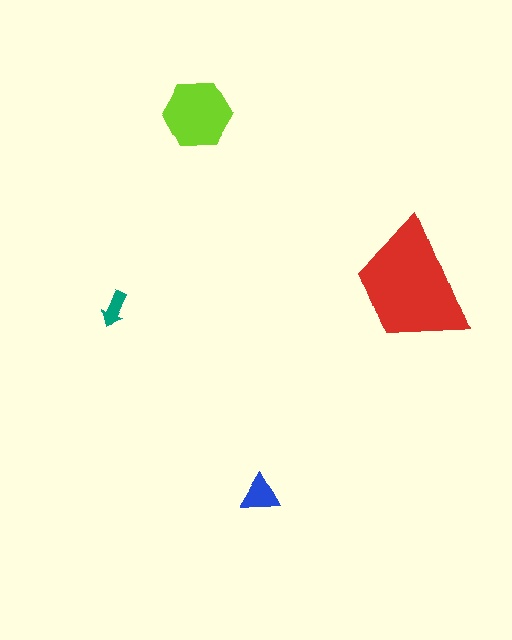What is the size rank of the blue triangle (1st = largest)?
3rd.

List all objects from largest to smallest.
The red trapezoid, the lime hexagon, the blue triangle, the teal arrow.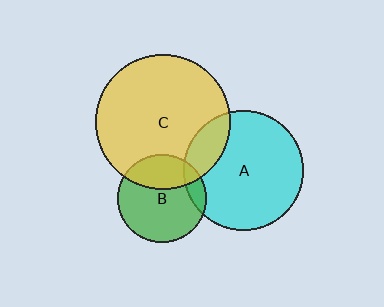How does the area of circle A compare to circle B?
Approximately 1.8 times.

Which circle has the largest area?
Circle C (yellow).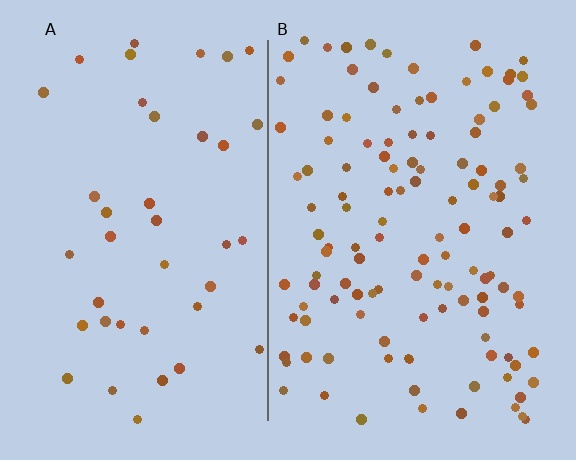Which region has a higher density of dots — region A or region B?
B (the right).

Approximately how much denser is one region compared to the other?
Approximately 3.0× — region B over region A.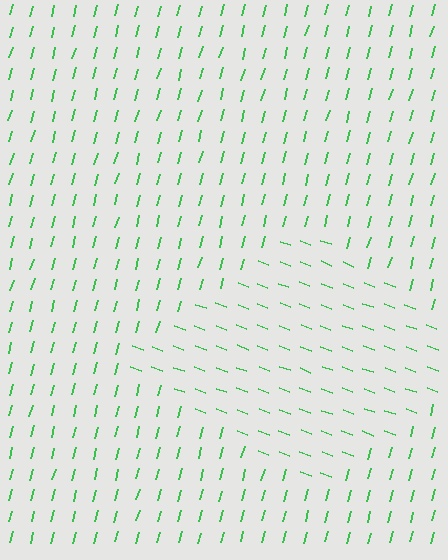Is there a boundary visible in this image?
Yes, there is a texture boundary formed by a change in line orientation.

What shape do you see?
I see a diamond.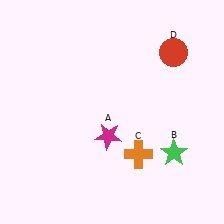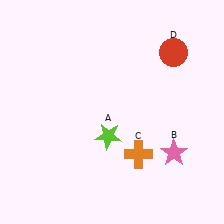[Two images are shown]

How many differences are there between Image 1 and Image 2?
There are 2 differences between the two images.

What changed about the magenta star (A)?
In Image 1, A is magenta. In Image 2, it changed to lime.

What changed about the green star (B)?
In Image 1, B is green. In Image 2, it changed to pink.